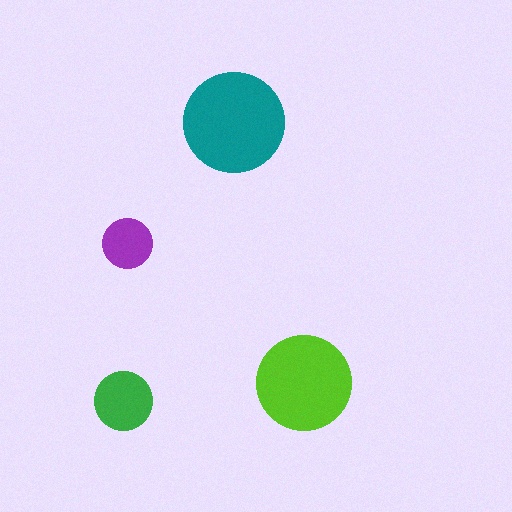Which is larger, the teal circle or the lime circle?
The teal one.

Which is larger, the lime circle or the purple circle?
The lime one.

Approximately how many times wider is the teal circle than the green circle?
About 1.5 times wider.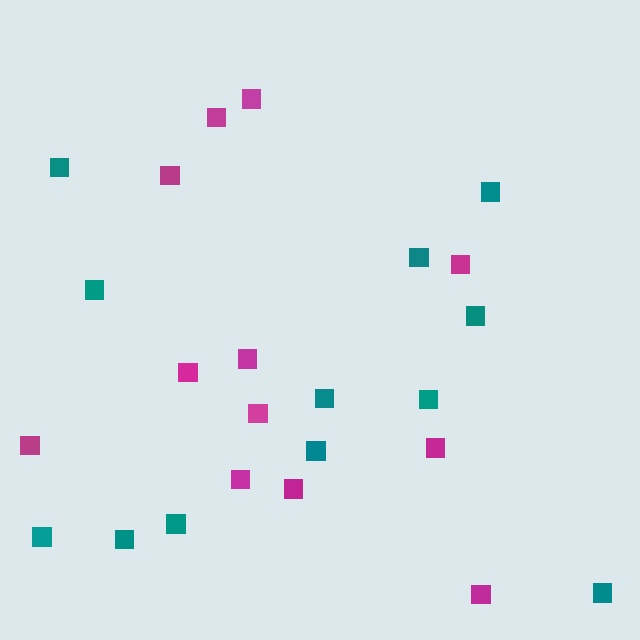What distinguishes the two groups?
There are 2 groups: one group of teal squares (12) and one group of magenta squares (12).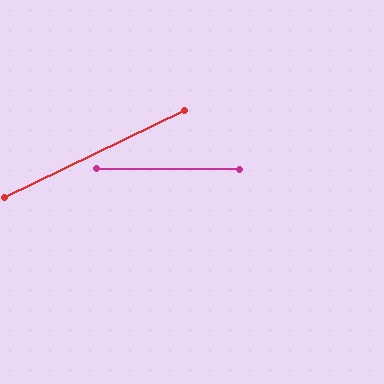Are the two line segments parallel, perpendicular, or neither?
Neither parallel nor perpendicular — they differ by about 26°.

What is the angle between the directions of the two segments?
Approximately 26 degrees.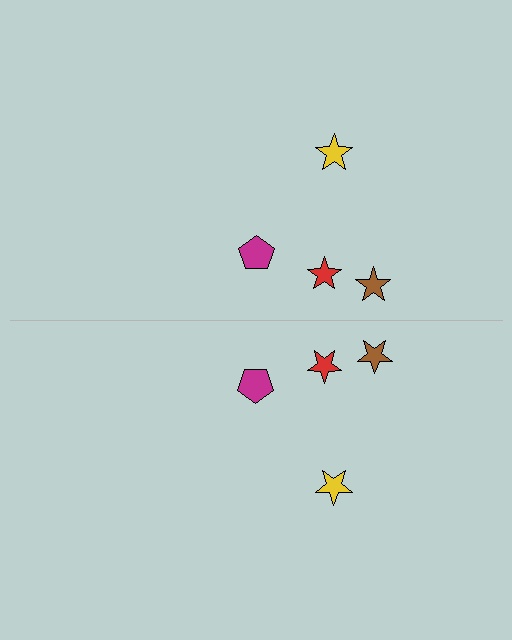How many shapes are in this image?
There are 8 shapes in this image.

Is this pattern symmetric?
Yes, this pattern has bilateral (reflection) symmetry.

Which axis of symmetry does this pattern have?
The pattern has a horizontal axis of symmetry running through the center of the image.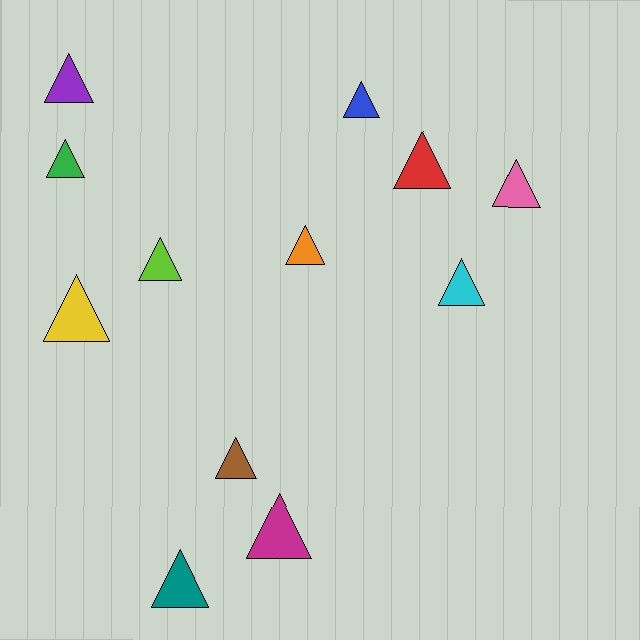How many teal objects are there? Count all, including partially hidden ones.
There is 1 teal object.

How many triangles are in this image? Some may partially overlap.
There are 12 triangles.